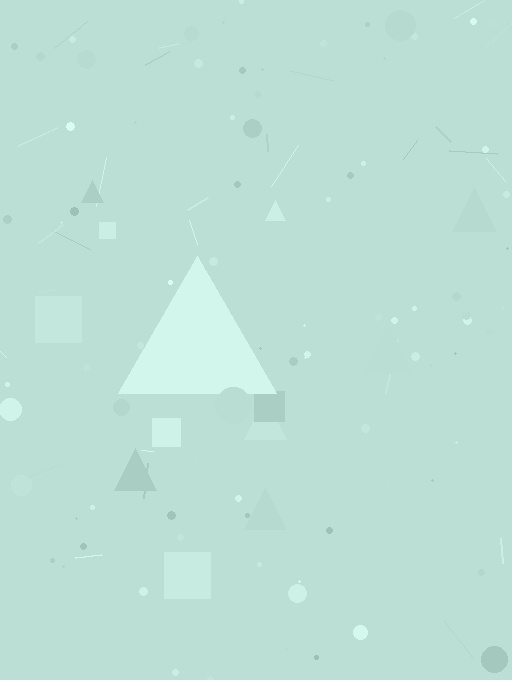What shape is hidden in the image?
A triangle is hidden in the image.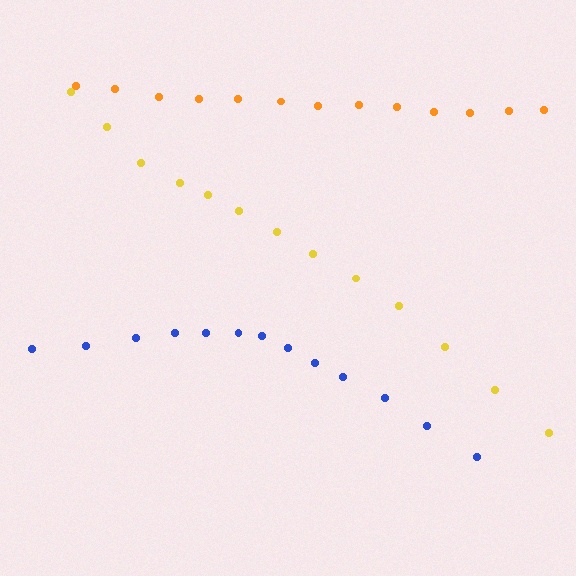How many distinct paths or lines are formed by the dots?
There are 3 distinct paths.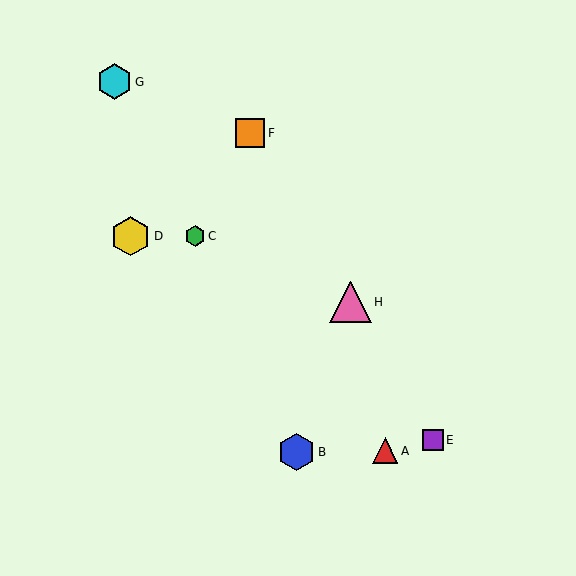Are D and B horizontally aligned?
No, D is at y≈236 and B is at y≈452.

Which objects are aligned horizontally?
Objects C, D are aligned horizontally.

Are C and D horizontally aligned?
Yes, both are at y≈236.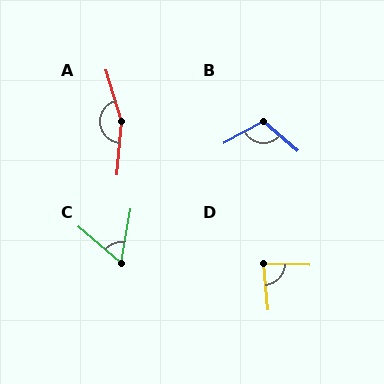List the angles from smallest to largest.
C (59°), D (82°), B (110°), A (159°).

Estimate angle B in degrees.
Approximately 110 degrees.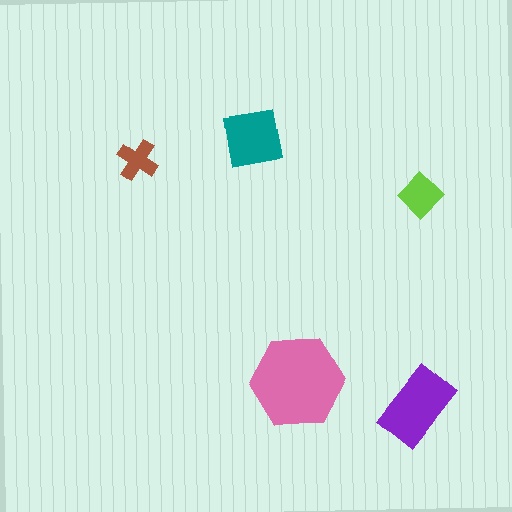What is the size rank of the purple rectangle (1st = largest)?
2nd.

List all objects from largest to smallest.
The pink hexagon, the purple rectangle, the teal square, the lime diamond, the brown cross.